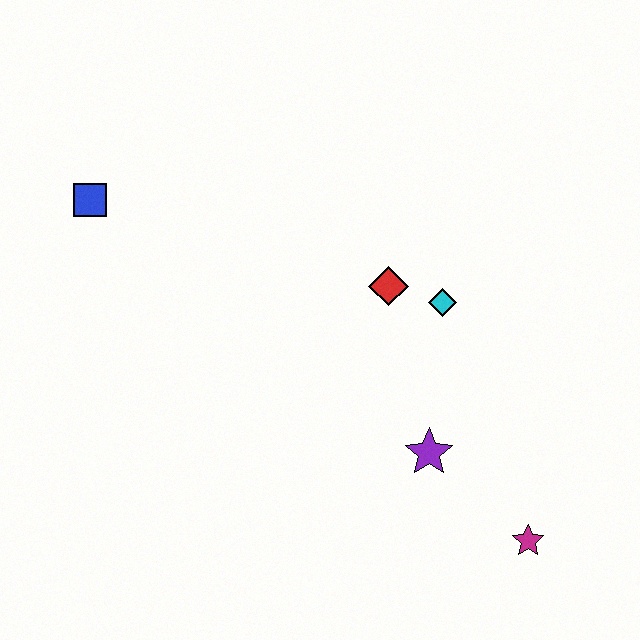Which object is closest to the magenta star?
The purple star is closest to the magenta star.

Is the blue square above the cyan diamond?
Yes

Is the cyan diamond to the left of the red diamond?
No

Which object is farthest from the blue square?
The magenta star is farthest from the blue square.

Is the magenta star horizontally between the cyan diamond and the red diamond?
No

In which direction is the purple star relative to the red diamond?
The purple star is below the red diamond.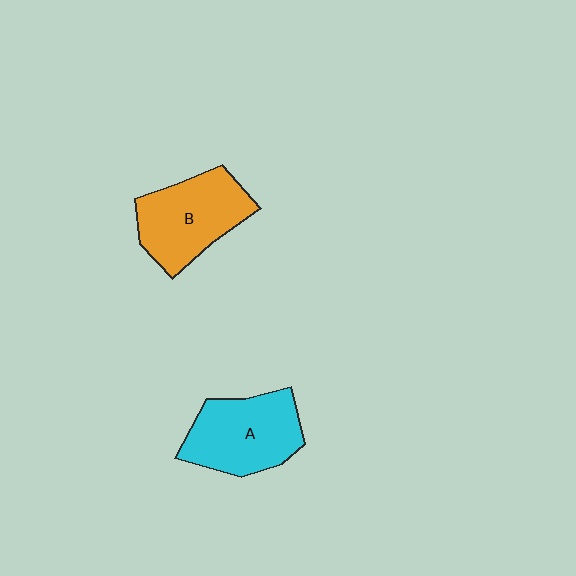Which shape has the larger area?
Shape A (cyan).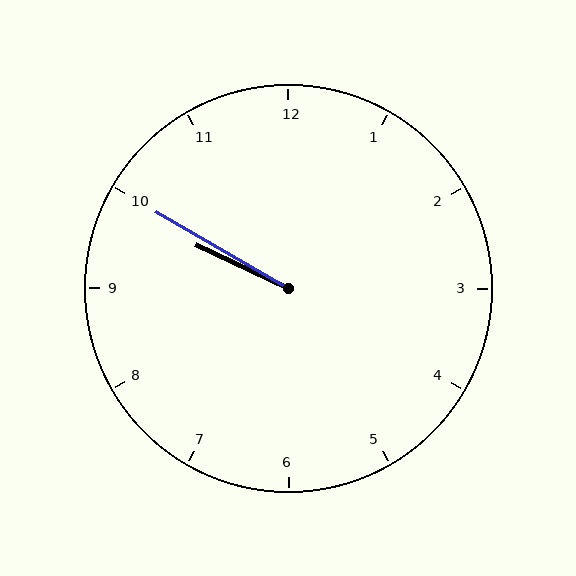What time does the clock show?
9:50.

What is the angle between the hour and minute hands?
Approximately 5 degrees.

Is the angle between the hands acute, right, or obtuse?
It is acute.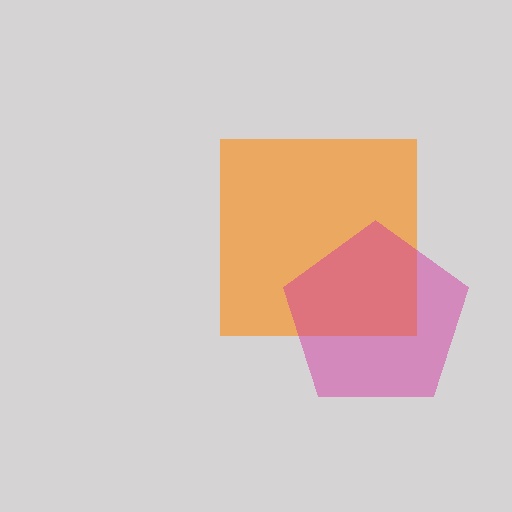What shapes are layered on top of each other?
The layered shapes are: an orange square, a magenta pentagon.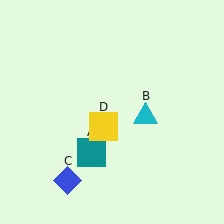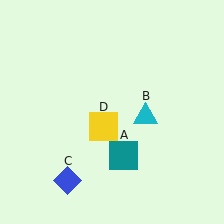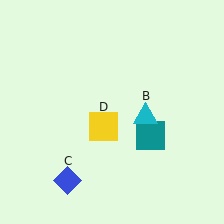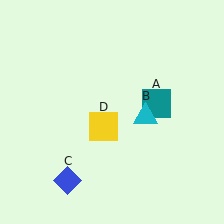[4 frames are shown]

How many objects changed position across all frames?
1 object changed position: teal square (object A).